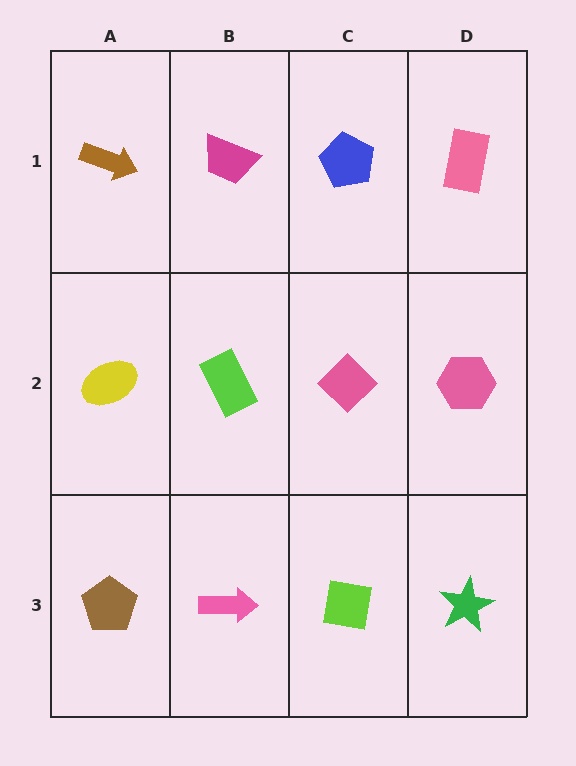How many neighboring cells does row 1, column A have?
2.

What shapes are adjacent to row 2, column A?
A brown arrow (row 1, column A), a brown pentagon (row 3, column A), a lime rectangle (row 2, column B).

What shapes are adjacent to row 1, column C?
A pink diamond (row 2, column C), a magenta trapezoid (row 1, column B), a pink rectangle (row 1, column D).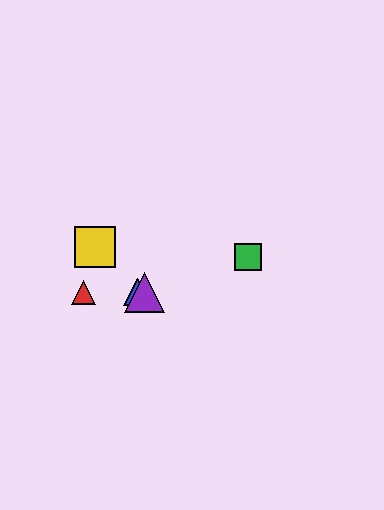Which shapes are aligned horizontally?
The red triangle, the blue triangle, the purple triangle are aligned horizontally.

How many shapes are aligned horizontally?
3 shapes (the red triangle, the blue triangle, the purple triangle) are aligned horizontally.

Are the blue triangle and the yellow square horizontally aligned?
No, the blue triangle is at y≈292 and the yellow square is at y≈247.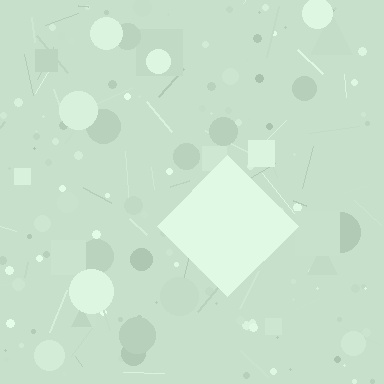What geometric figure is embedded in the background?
A diamond is embedded in the background.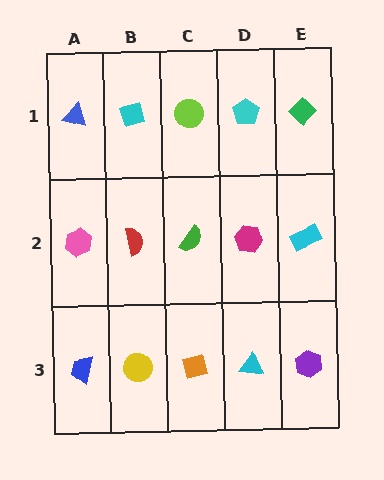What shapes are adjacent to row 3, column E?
A cyan rectangle (row 2, column E), a cyan triangle (row 3, column D).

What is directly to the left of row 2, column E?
A magenta hexagon.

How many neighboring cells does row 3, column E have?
2.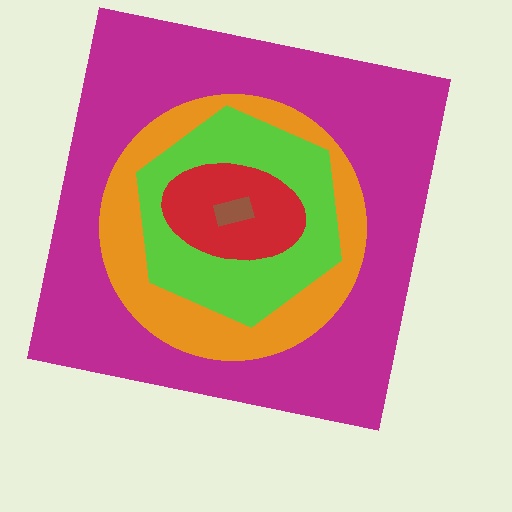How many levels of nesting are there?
5.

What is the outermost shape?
The magenta square.